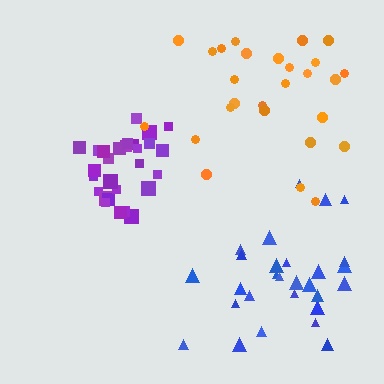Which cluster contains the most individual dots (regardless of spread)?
Purple (29).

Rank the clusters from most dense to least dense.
purple, blue, orange.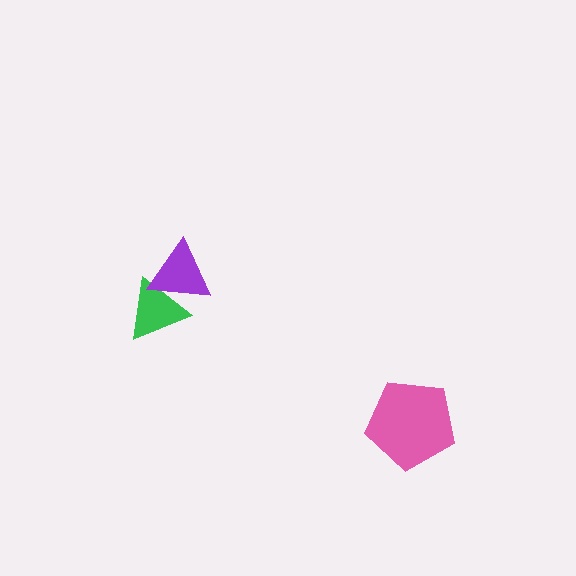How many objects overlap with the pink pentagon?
0 objects overlap with the pink pentagon.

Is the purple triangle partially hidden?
No, no other shape covers it.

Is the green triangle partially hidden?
Yes, it is partially covered by another shape.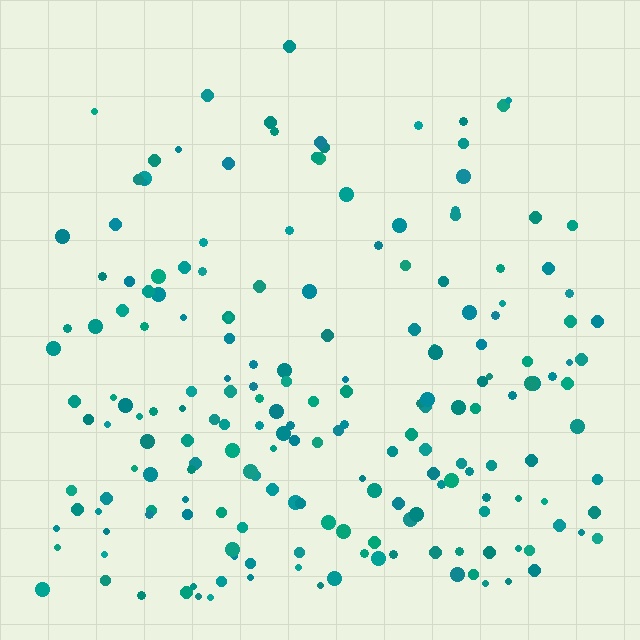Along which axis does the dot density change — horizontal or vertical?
Vertical.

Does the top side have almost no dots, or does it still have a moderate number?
Still a moderate number, just noticeably fewer than the bottom.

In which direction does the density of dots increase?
From top to bottom, with the bottom side densest.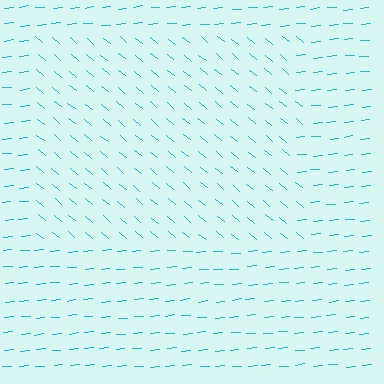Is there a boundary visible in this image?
Yes, there is a texture boundary formed by a change in line orientation.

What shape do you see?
I see a rectangle.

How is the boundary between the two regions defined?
The boundary is defined purely by a change in line orientation (approximately 45 degrees difference). All lines are the same color and thickness.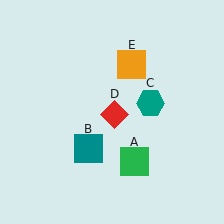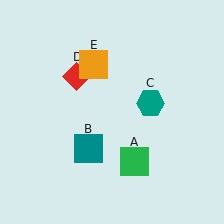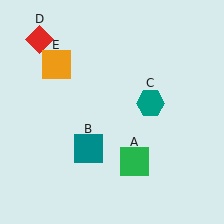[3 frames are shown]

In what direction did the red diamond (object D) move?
The red diamond (object D) moved up and to the left.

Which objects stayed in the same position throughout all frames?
Green square (object A) and teal square (object B) and teal hexagon (object C) remained stationary.